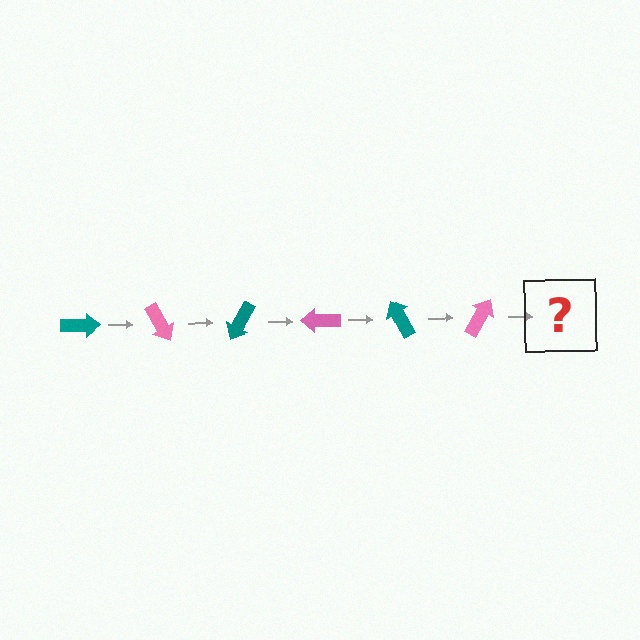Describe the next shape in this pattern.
It should be a teal arrow, rotated 360 degrees from the start.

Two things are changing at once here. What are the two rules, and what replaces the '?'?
The two rules are that it rotates 60 degrees each step and the color cycles through teal and pink. The '?' should be a teal arrow, rotated 360 degrees from the start.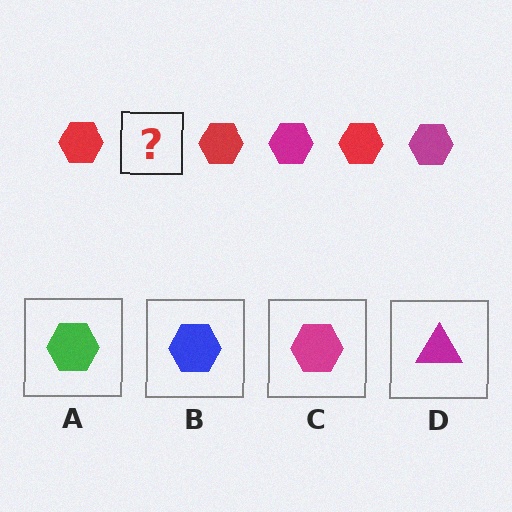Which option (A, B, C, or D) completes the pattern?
C.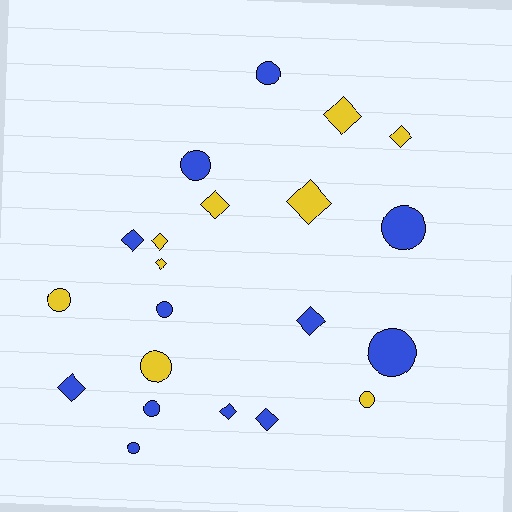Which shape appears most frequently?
Diamond, with 11 objects.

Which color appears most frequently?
Blue, with 12 objects.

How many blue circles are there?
There are 7 blue circles.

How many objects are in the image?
There are 21 objects.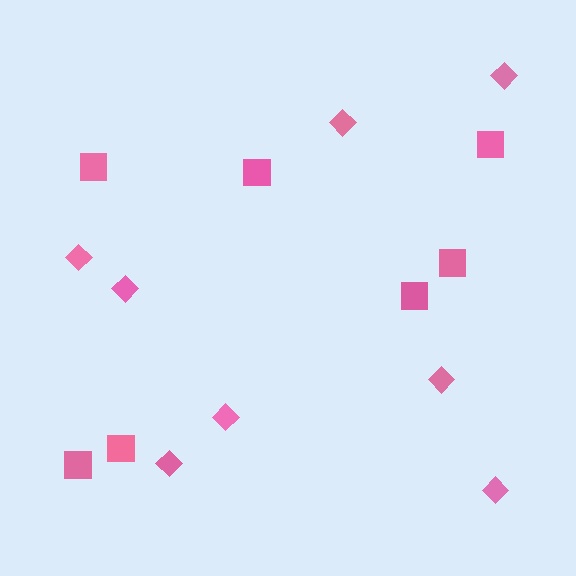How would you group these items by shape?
There are 2 groups: one group of diamonds (8) and one group of squares (7).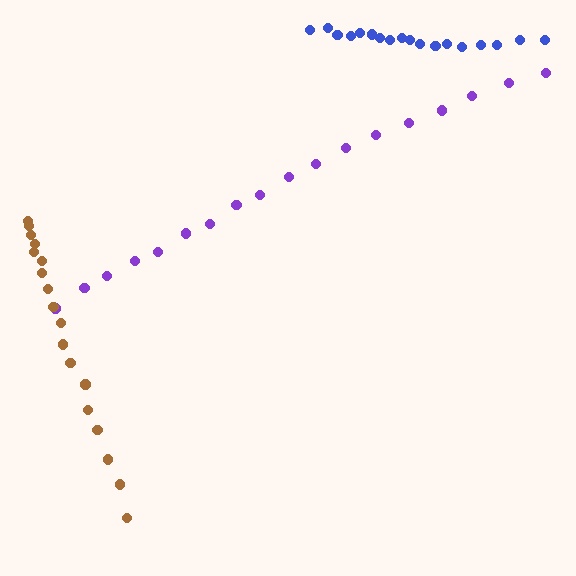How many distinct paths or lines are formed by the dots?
There are 3 distinct paths.